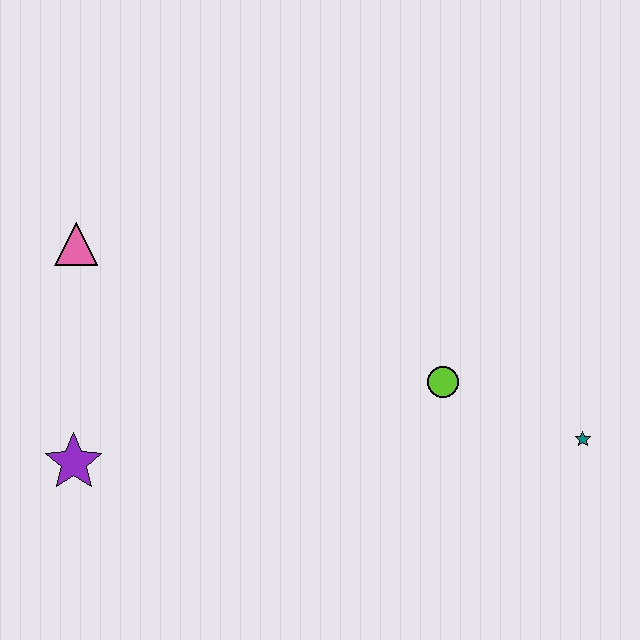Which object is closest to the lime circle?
The teal star is closest to the lime circle.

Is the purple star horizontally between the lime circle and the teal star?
No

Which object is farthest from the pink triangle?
The teal star is farthest from the pink triangle.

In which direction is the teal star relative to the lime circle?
The teal star is to the right of the lime circle.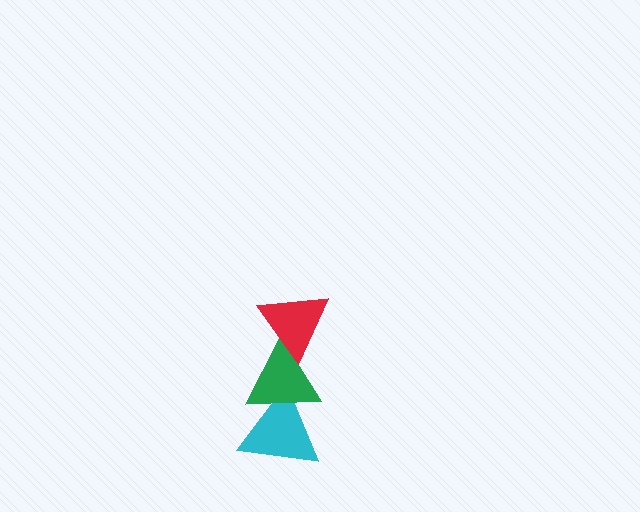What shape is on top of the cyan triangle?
The green triangle is on top of the cyan triangle.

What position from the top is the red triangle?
The red triangle is 1st from the top.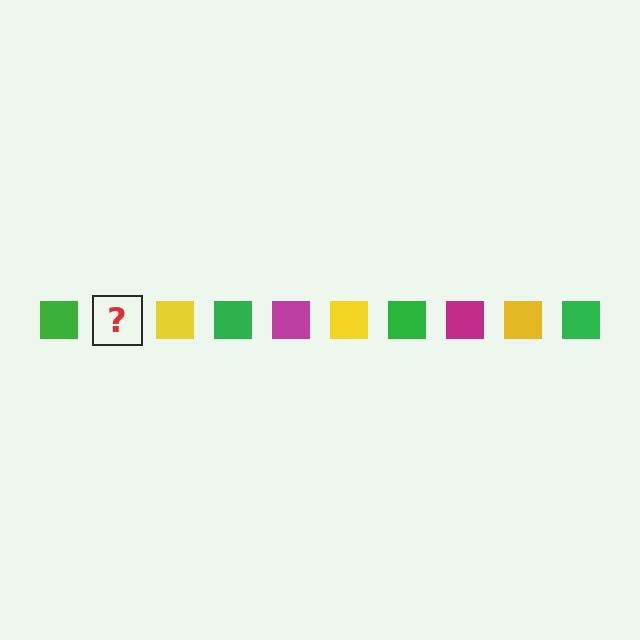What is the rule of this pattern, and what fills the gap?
The rule is that the pattern cycles through green, magenta, yellow squares. The gap should be filled with a magenta square.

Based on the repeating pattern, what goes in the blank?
The blank should be a magenta square.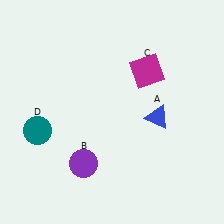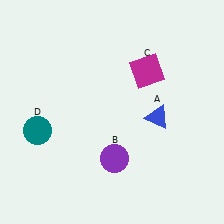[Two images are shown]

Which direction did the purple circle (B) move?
The purple circle (B) moved right.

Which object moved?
The purple circle (B) moved right.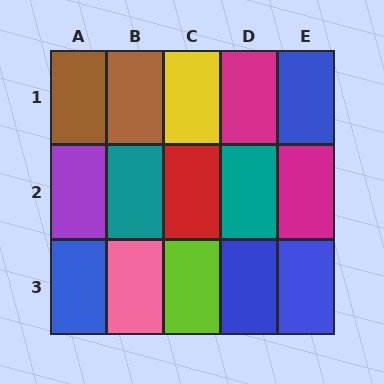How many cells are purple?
1 cell is purple.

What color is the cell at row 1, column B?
Brown.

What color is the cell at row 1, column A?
Brown.